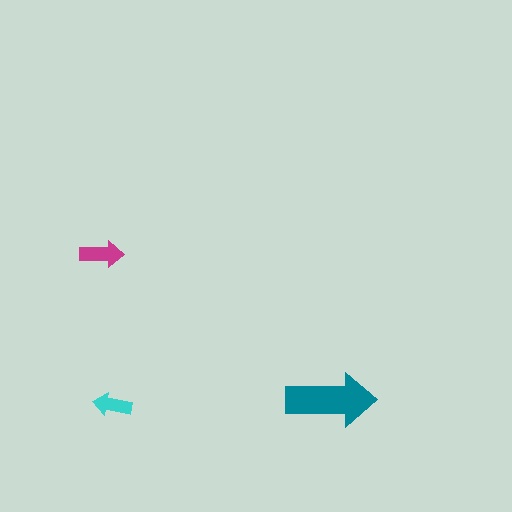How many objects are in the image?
There are 3 objects in the image.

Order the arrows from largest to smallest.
the teal one, the magenta one, the cyan one.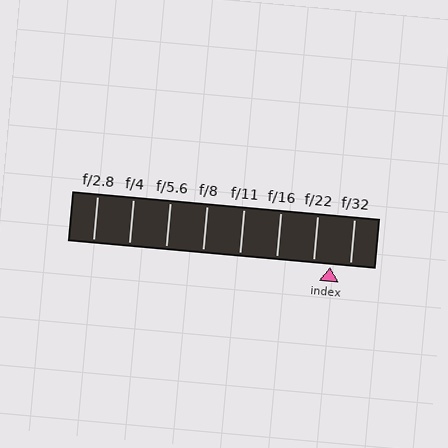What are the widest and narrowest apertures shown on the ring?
The widest aperture shown is f/2.8 and the narrowest is f/32.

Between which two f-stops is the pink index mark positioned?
The index mark is between f/22 and f/32.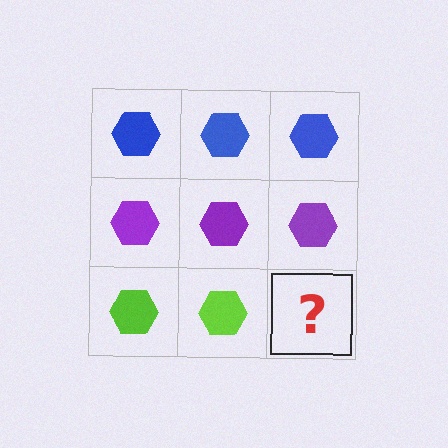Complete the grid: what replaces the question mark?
The question mark should be replaced with a lime hexagon.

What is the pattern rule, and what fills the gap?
The rule is that each row has a consistent color. The gap should be filled with a lime hexagon.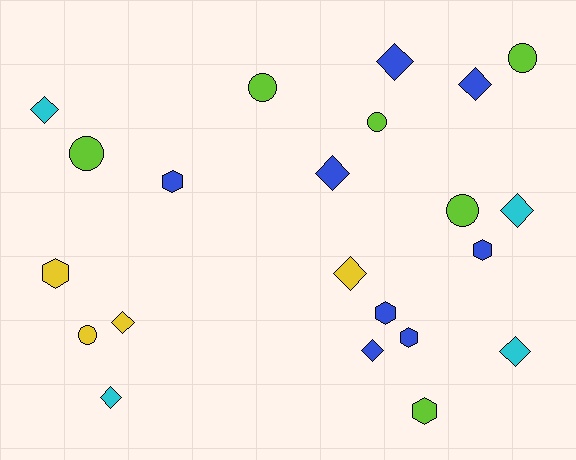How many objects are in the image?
There are 22 objects.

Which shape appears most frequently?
Diamond, with 10 objects.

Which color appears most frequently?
Blue, with 8 objects.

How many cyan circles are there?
There are no cyan circles.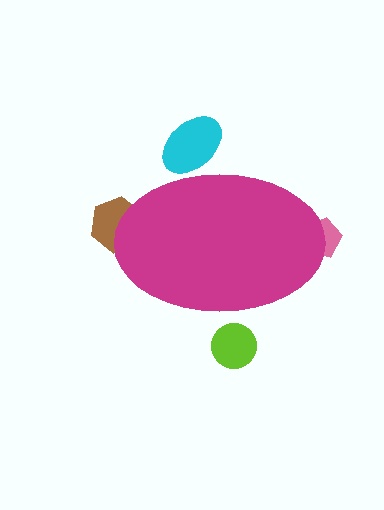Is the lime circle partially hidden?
Yes, the lime circle is partially hidden behind the magenta ellipse.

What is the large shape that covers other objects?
A magenta ellipse.